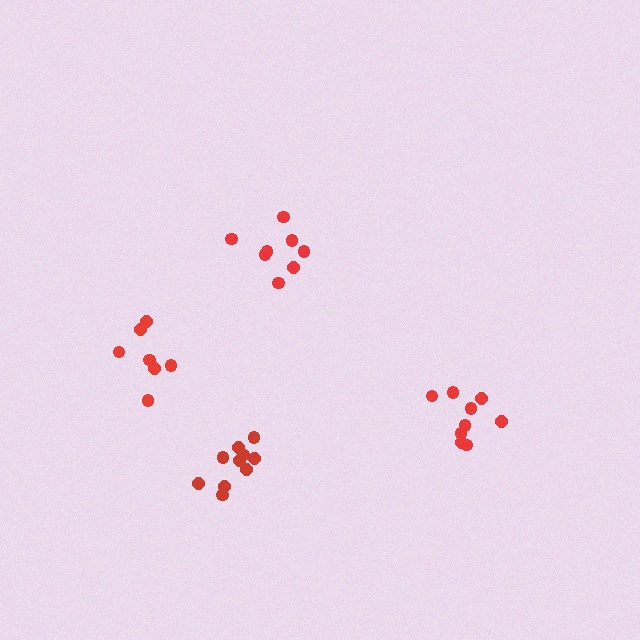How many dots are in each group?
Group 1: 7 dots, Group 2: 10 dots, Group 3: 9 dots, Group 4: 8 dots (34 total).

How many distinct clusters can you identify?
There are 4 distinct clusters.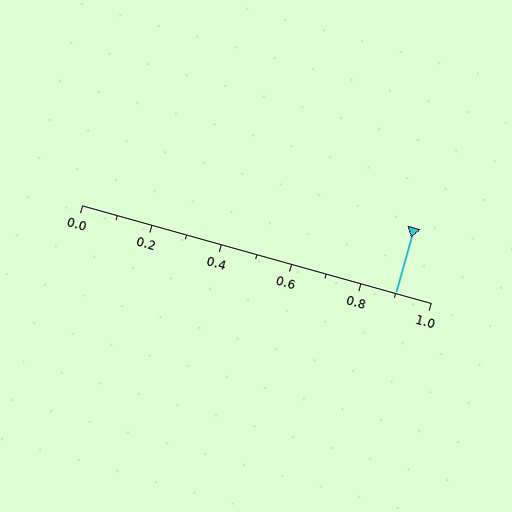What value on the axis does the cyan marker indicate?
The marker indicates approximately 0.9.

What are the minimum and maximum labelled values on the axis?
The axis runs from 0.0 to 1.0.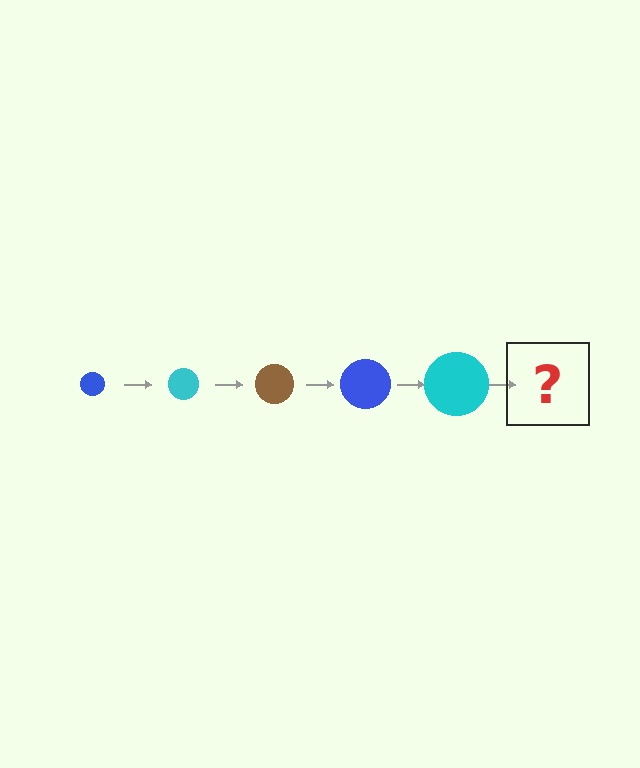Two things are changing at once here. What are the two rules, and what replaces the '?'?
The two rules are that the circle grows larger each step and the color cycles through blue, cyan, and brown. The '?' should be a brown circle, larger than the previous one.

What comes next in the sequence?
The next element should be a brown circle, larger than the previous one.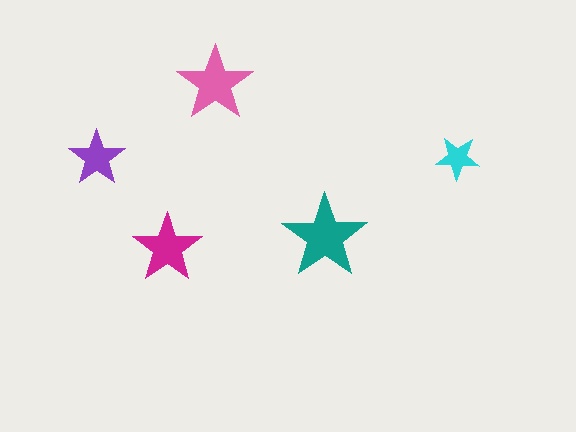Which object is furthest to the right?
The cyan star is rightmost.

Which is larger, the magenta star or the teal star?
The teal one.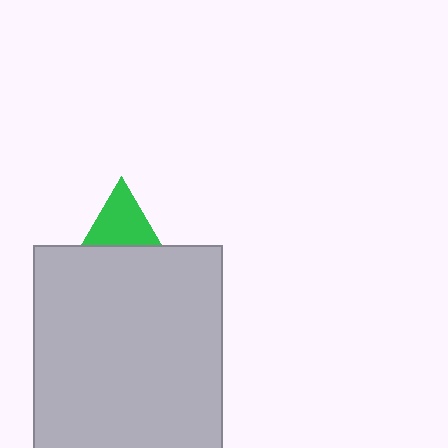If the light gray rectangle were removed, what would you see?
You would see the complete green triangle.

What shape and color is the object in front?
The object in front is a light gray rectangle.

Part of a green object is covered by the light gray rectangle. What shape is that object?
It is a triangle.